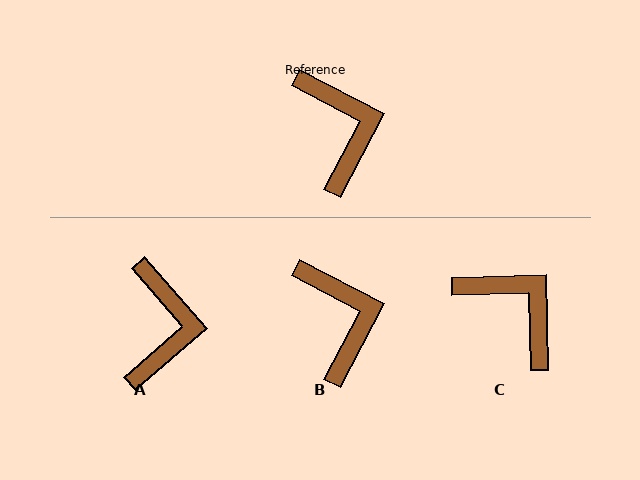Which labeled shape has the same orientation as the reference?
B.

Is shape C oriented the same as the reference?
No, it is off by about 29 degrees.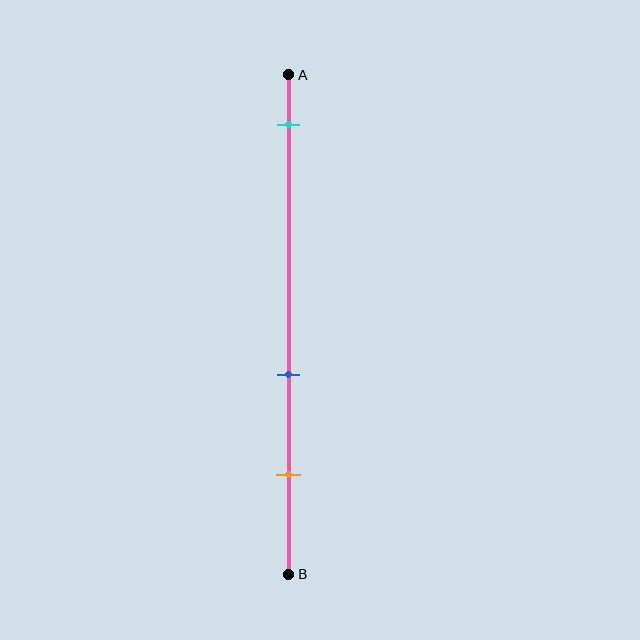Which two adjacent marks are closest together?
The blue and orange marks are the closest adjacent pair.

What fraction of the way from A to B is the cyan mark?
The cyan mark is approximately 10% (0.1) of the way from A to B.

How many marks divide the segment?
There are 3 marks dividing the segment.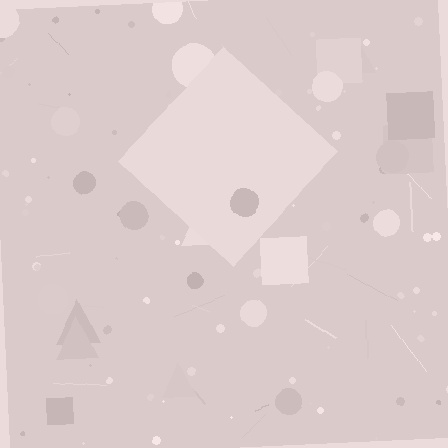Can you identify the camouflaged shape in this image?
The camouflaged shape is a diamond.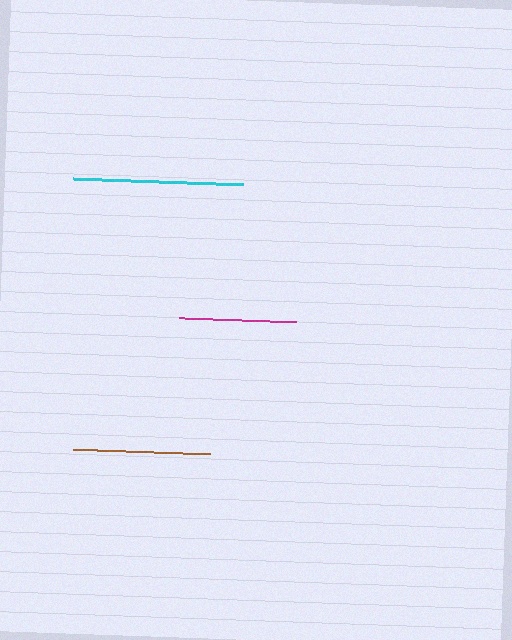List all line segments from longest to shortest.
From longest to shortest: cyan, brown, magenta.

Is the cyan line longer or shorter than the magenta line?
The cyan line is longer than the magenta line.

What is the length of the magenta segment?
The magenta segment is approximately 117 pixels long.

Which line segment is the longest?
The cyan line is the longest at approximately 170 pixels.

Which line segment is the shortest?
The magenta line is the shortest at approximately 117 pixels.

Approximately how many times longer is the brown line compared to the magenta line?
The brown line is approximately 1.2 times the length of the magenta line.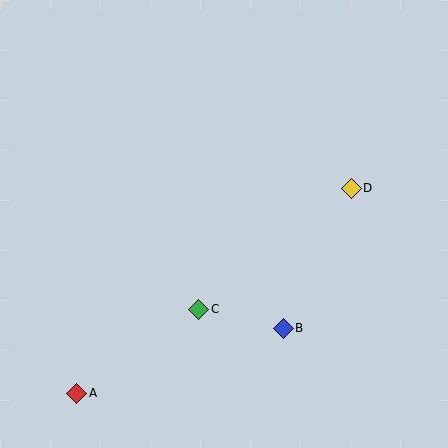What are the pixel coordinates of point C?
Point C is at (199, 309).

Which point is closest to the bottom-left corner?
Point A is closest to the bottom-left corner.